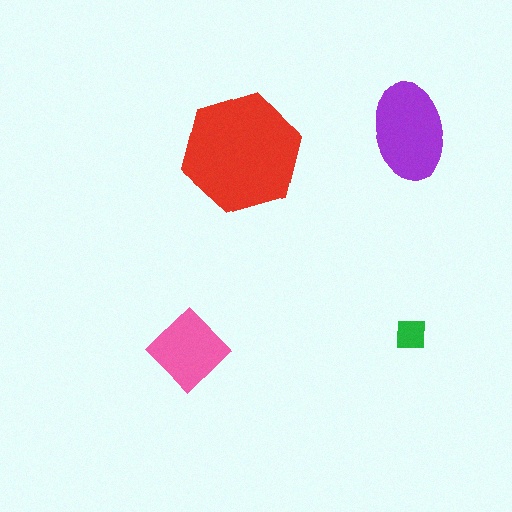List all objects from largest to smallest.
The red hexagon, the purple ellipse, the pink diamond, the green square.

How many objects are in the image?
There are 4 objects in the image.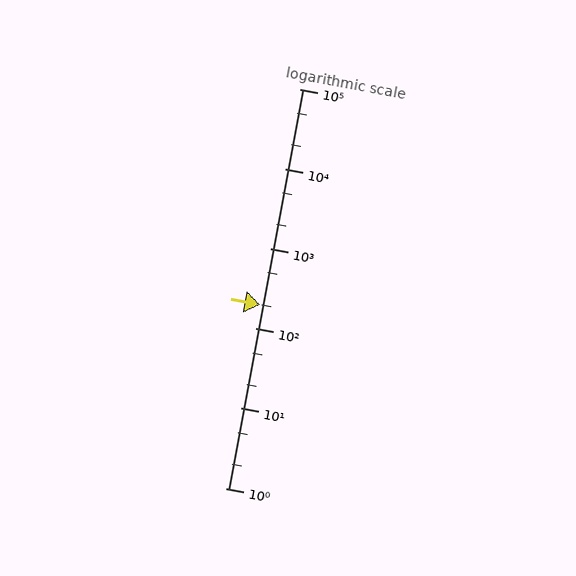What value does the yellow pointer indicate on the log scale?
The pointer indicates approximately 200.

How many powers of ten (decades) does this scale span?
The scale spans 5 decades, from 1 to 100000.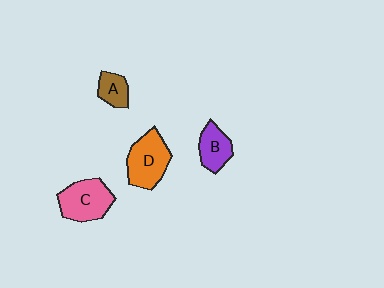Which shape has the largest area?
Shape D (orange).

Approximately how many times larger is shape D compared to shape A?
Approximately 2.1 times.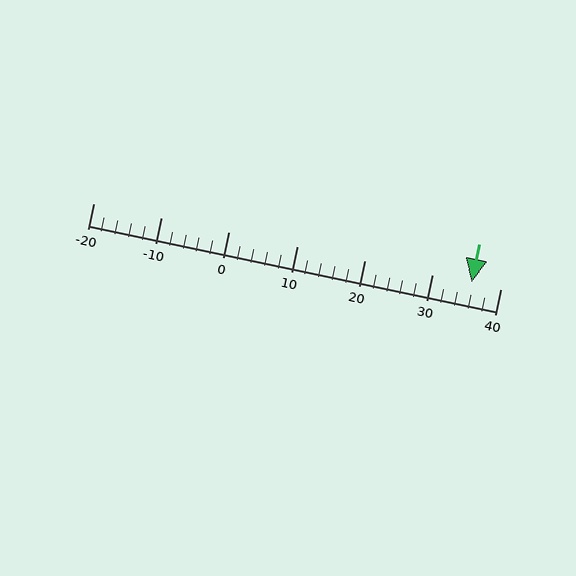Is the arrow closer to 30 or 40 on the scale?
The arrow is closer to 40.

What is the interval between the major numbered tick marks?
The major tick marks are spaced 10 units apart.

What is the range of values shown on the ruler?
The ruler shows values from -20 to 40.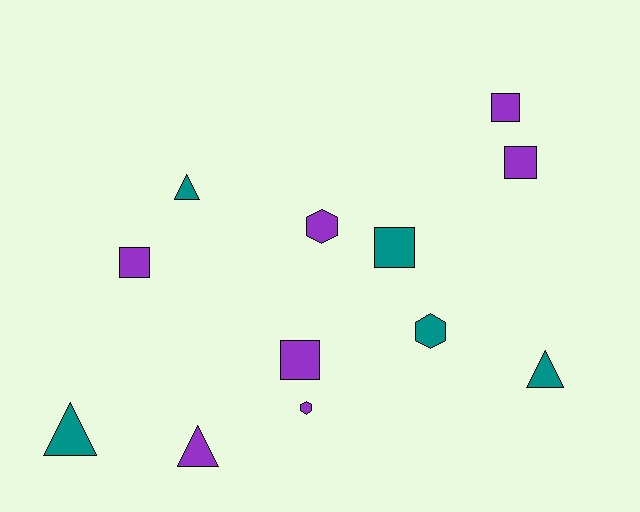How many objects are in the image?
There are 12 objects.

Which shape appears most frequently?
Square, with 5 objects.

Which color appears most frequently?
Purple, with 7 objects.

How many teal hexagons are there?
There is 1 teal hexagon.